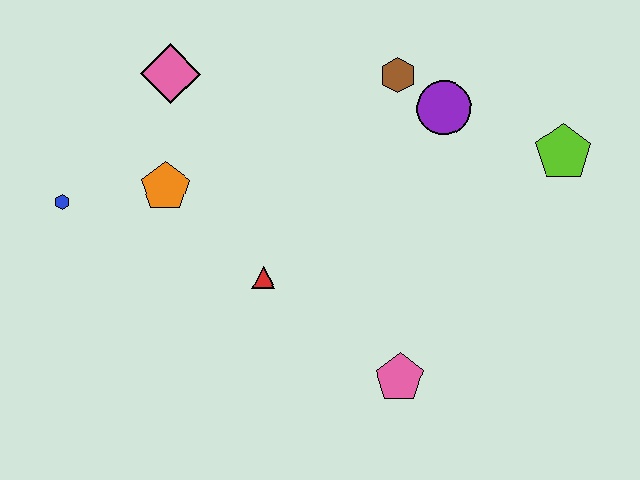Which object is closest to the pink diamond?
The orange pentagon is closest to the pink diamond.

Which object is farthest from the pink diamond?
The lime pentagon is farthest from the pink diamond.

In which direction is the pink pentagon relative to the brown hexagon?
The pink pentagon is below the brown hexagon.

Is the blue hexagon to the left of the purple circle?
Yes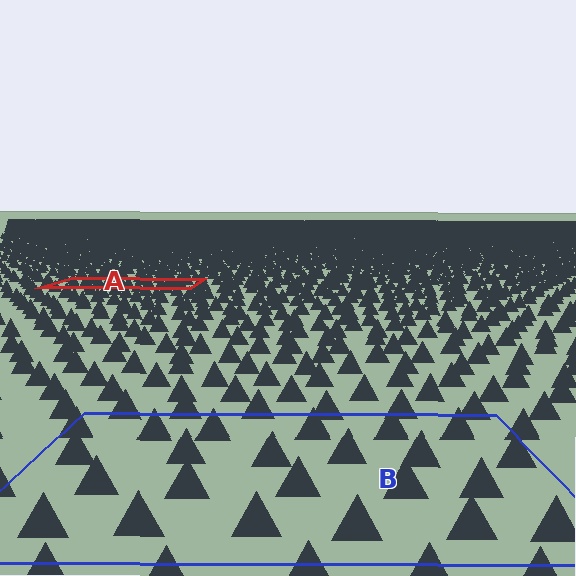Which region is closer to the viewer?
Region B is closer. The texture elements there are larger and more spread out.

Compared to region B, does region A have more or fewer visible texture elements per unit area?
Region A has more texture elements per unit area — they are packed more densely because it is farther away.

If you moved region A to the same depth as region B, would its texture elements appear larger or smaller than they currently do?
They would appear larger. At a closer depth, the same texture elements are projected at a bigger on-screen size.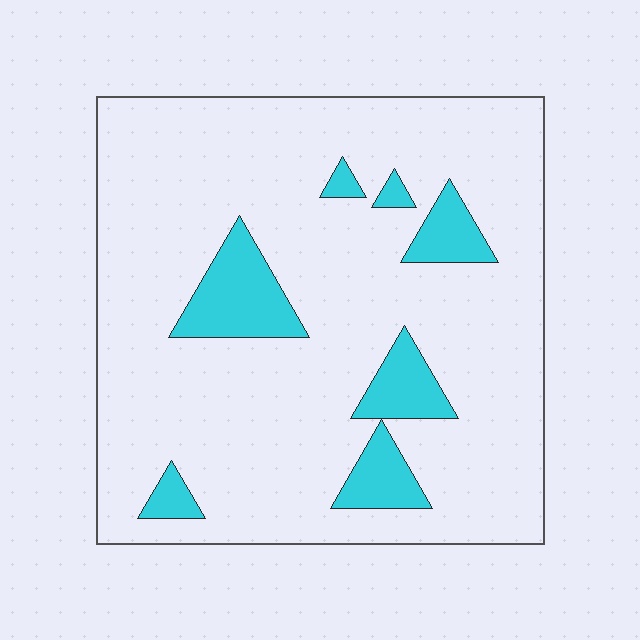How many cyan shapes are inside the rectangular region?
7.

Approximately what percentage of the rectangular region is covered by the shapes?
Approximately 15%.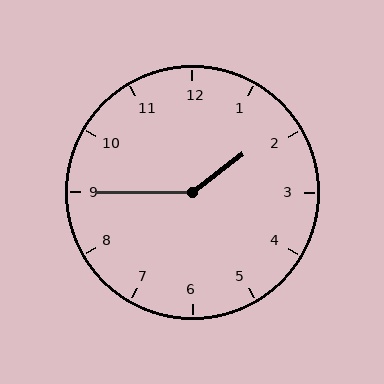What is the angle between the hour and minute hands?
Approximately 142 degrees.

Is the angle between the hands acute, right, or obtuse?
It is obtuse.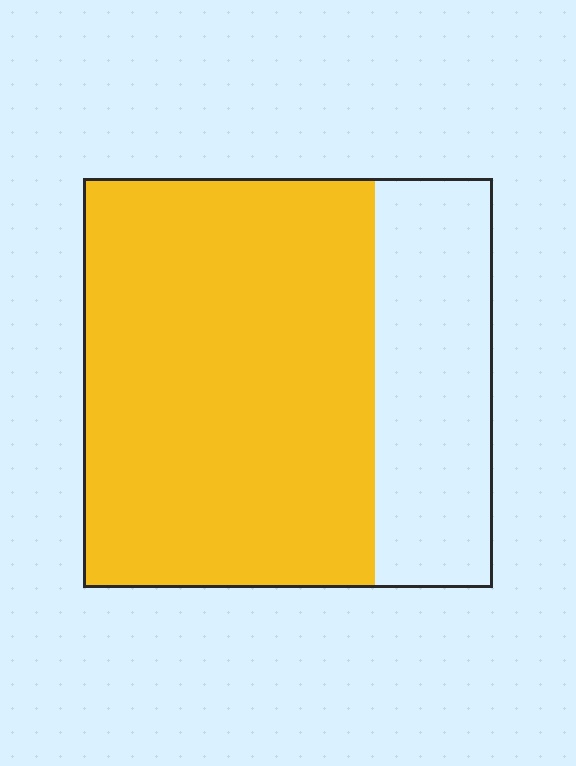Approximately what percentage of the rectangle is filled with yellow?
Approximately 70%.